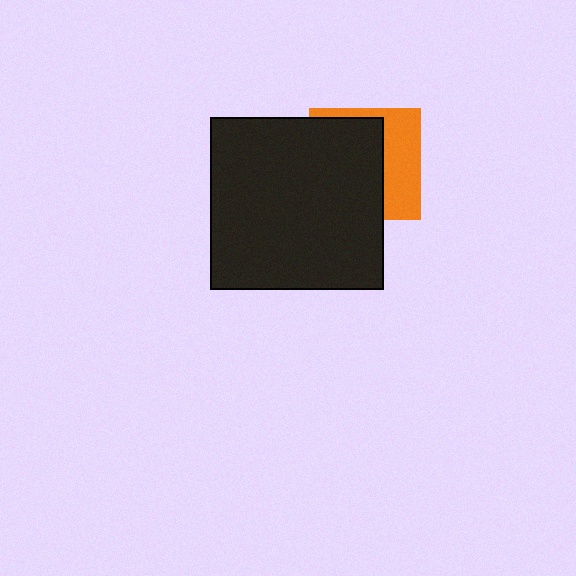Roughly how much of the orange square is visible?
A small part of it is visible (roughly 40%).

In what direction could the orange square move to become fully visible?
The orange square could move right. That would shift it out from behind the black square entirely.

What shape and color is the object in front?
The object in front is a black square.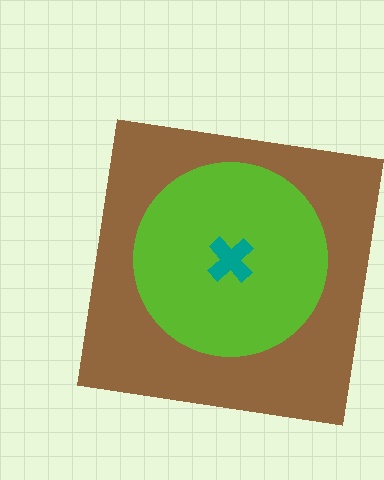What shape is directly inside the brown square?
The lime circle.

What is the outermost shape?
The brown square.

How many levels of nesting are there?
3.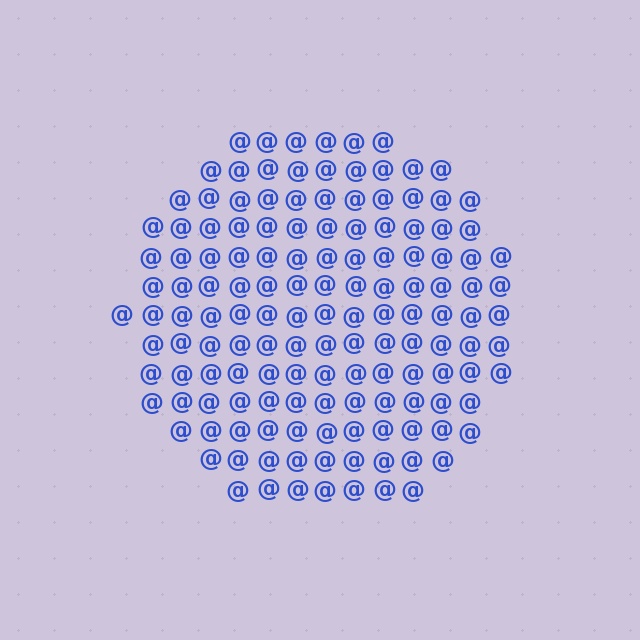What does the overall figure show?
The overall figure shows a circle.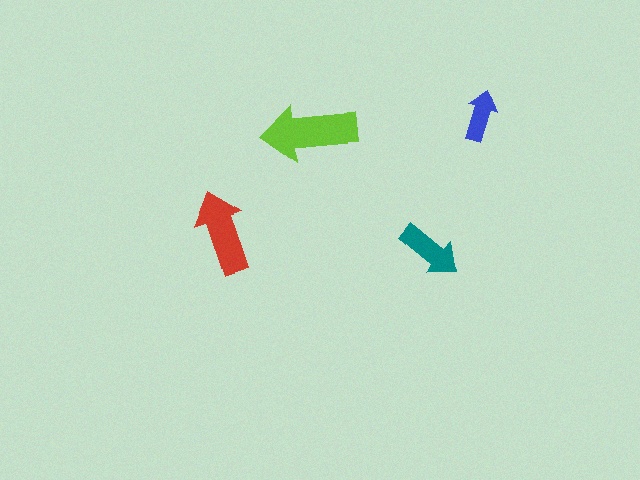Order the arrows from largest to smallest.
the lime one, the red one, the teal one, the blue one.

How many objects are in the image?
There are 4 objects in the image.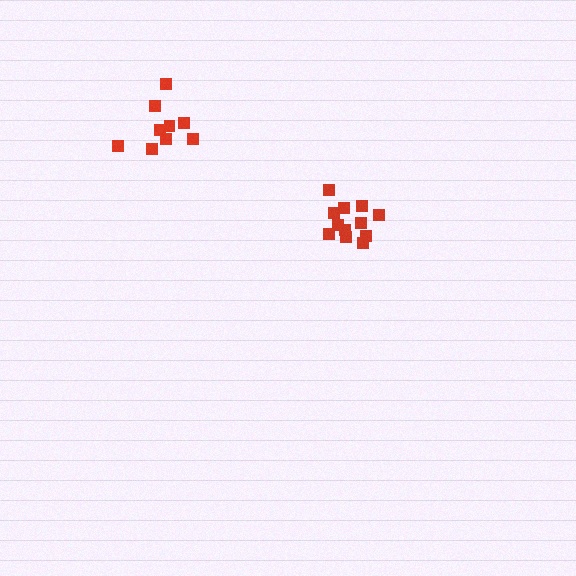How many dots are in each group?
Group 1: 12 dots, Group 2: 9 dots (21 total).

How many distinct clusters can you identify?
There are 2 distinct clusters.